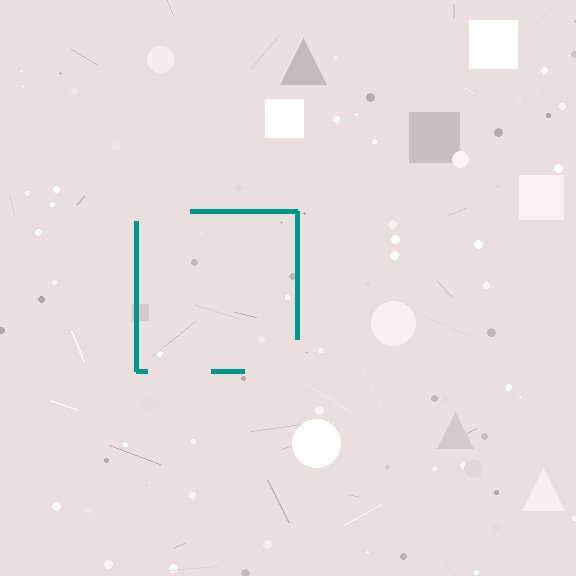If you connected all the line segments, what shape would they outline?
They would outline a square.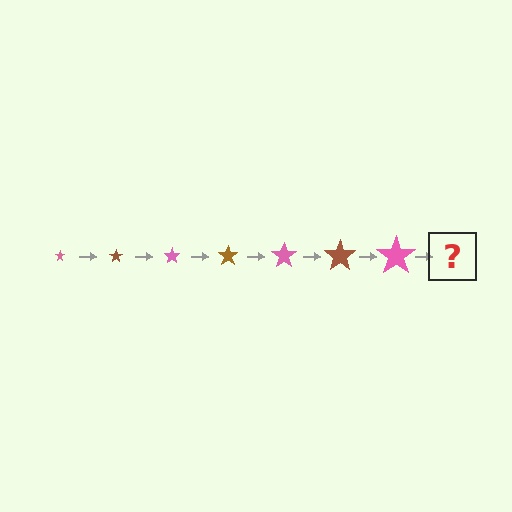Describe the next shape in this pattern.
It should be a brown star, larger than the previous one.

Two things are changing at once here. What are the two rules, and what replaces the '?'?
The two rules are that the star grows larger each step and the color cycles through pink and brown. The '?' should be a brown star, larger than the previous one.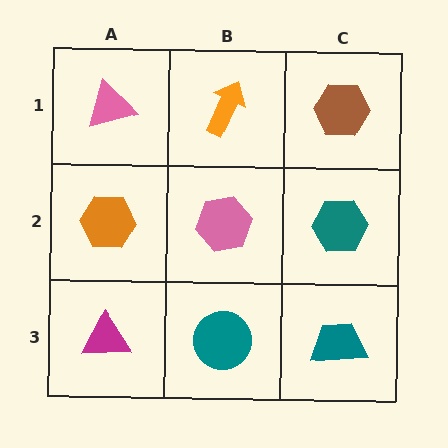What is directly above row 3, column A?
An orange hexagon.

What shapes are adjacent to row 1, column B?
A pink hexagon (row 2, column B), a pink triangle (row 1, column A), a brown hexagon (row 1, column C).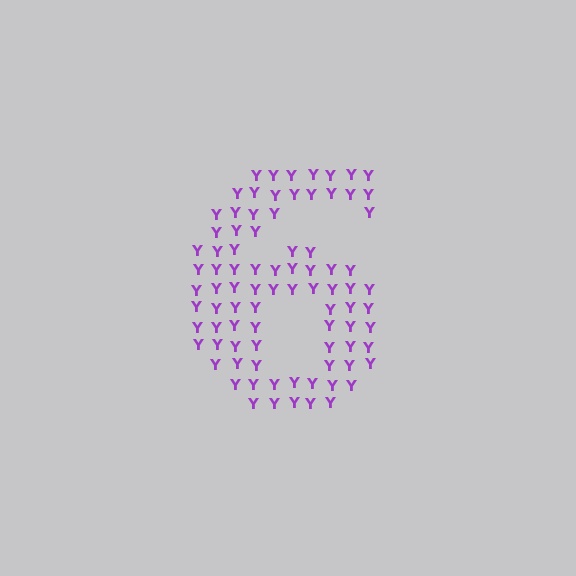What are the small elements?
The small elements are letter Y's.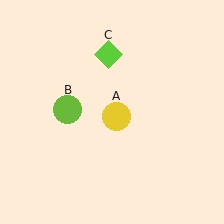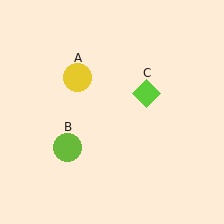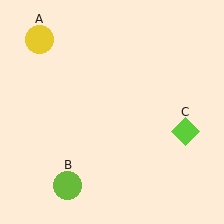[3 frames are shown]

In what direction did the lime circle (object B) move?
The lime circle (object B) moved down.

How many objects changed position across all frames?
3 objects changed position: yellow circle (object A), lime circle (object B), lime diamond (object C).